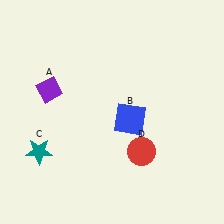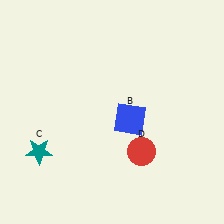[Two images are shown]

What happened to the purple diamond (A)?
The purple diamond (A) was removed in Image 2. It was in the top-left area of Image 1.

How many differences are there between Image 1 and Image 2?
There is 1 difference between the two images.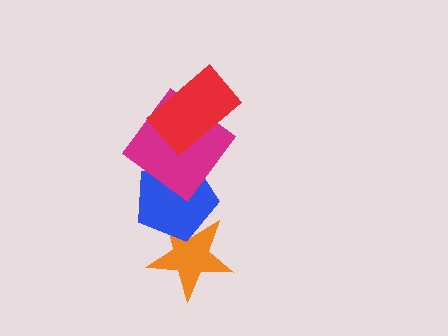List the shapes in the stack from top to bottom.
From top to bottom: the red rectangle, the magenta diamond, the blue pentagon, the orange star.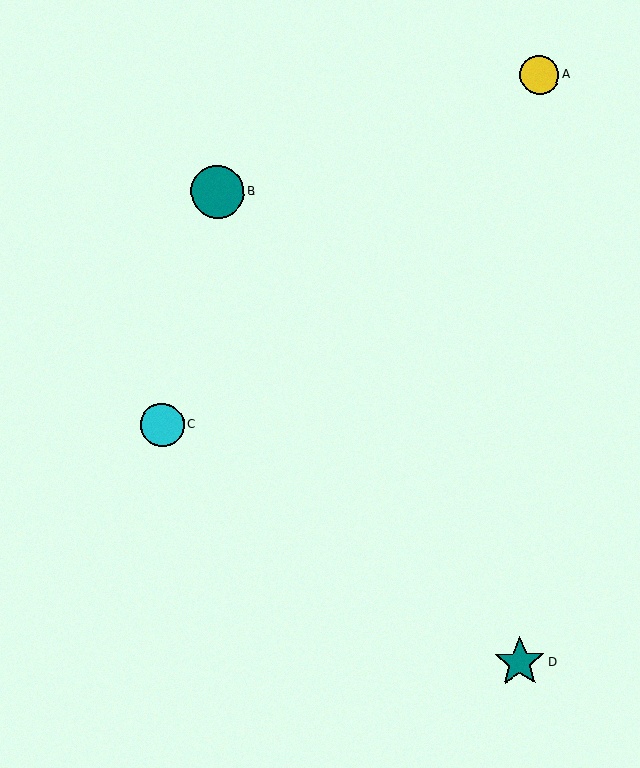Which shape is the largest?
The teal circle (labeled B) is the largest.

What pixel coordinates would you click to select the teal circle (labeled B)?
Click at (218, 192) to select the teal circle B.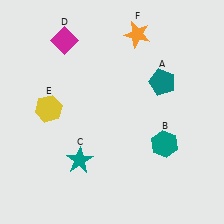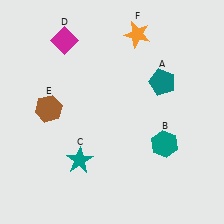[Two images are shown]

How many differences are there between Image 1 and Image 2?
There is 1 difference between the two images.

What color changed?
The hexagon (E) changed from yellow in Image 1 to brown in Image 2.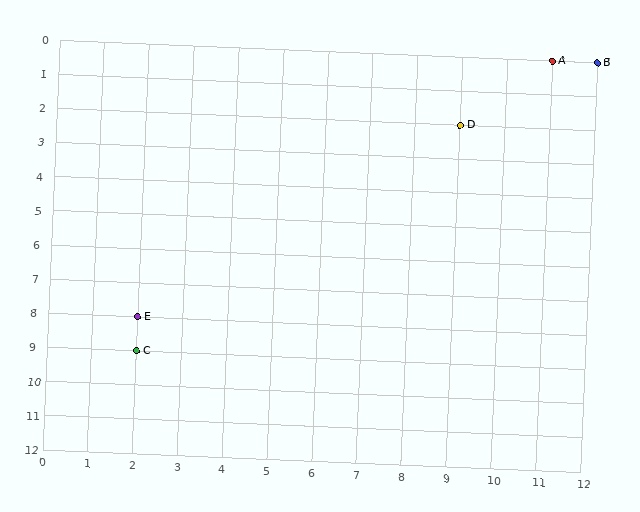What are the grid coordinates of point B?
Point B is at grid coordinates (12, 0).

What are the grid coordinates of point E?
Point E is at grid coordinates (2, 8).